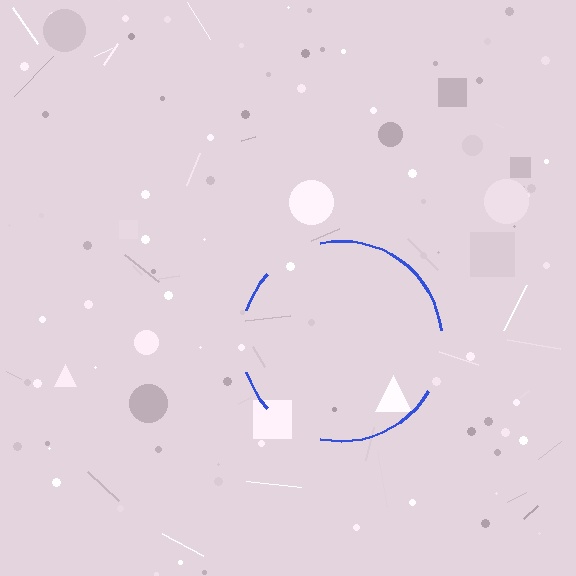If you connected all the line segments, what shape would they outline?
They would outline a circle.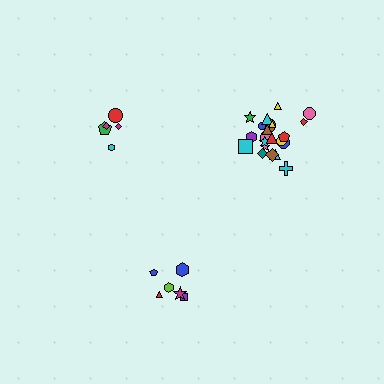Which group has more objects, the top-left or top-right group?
The top-right group.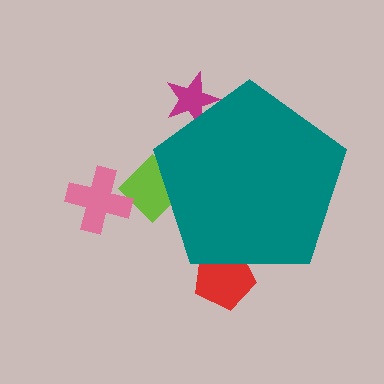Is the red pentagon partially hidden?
Yes, the red pentagon is partially hidden behind the teal pentagon.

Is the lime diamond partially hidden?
Yes, the lime diamond is partially hidden behind the teal pentagon.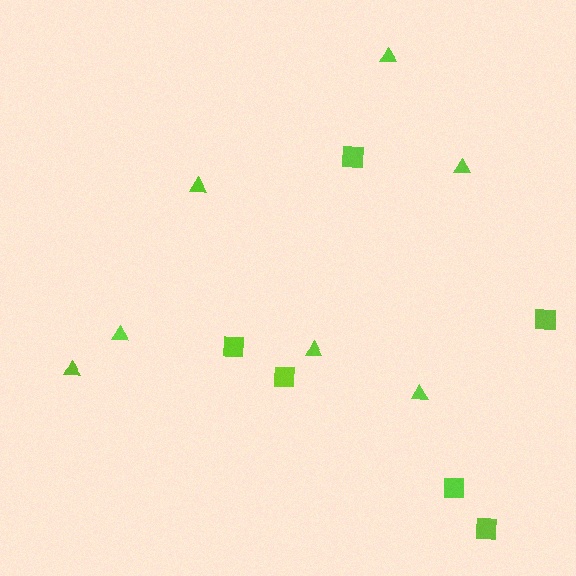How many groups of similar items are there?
There are 2 groups: one group of squares (6) and one group of triangles (7).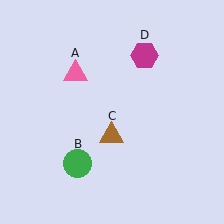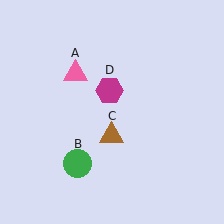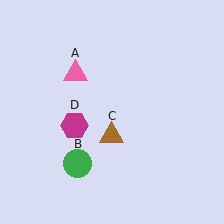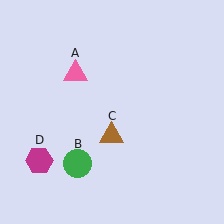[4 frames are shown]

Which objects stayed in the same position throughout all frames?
Pink triangle (object A) and green circle (object B) and brown triangle (object C) remained stationary.